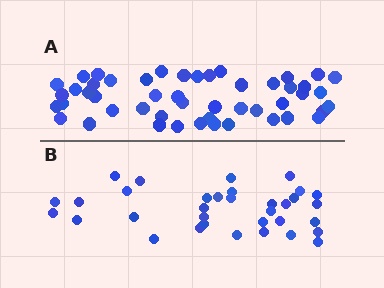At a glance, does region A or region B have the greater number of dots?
Region A (the top region) has more dots.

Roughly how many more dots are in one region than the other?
Region A has approximately 15 more dots than region B.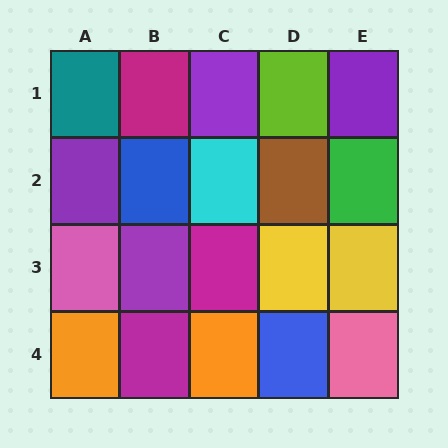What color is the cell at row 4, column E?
Pink.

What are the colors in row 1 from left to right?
Teal, magenta, purple, lime, purple.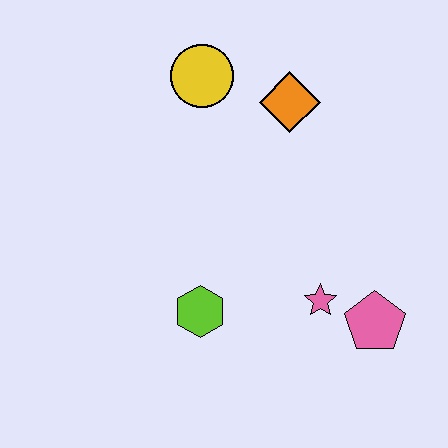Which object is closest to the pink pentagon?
The pink star is closest to the pink pentagon.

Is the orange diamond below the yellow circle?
Yes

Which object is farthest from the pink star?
The yellow circle is farthest from the pink star.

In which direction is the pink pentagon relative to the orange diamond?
The pink pentagon is below the orange diamond.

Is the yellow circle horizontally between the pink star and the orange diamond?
No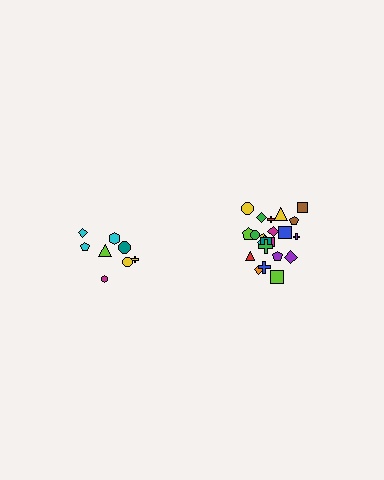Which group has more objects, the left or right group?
The right group.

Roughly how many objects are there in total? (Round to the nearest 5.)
Roughly 30 objects in total.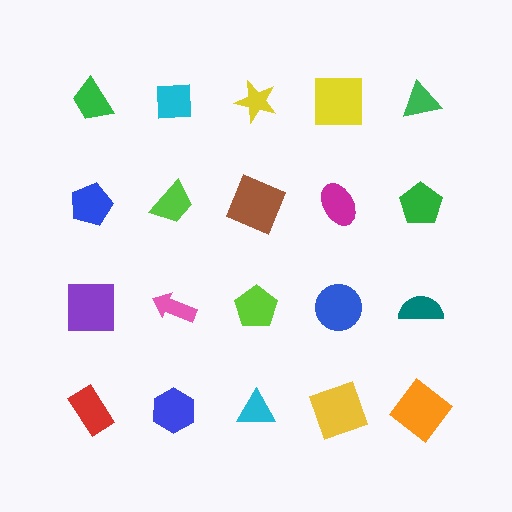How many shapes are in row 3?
5 shapes.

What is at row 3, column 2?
A pink arrow.